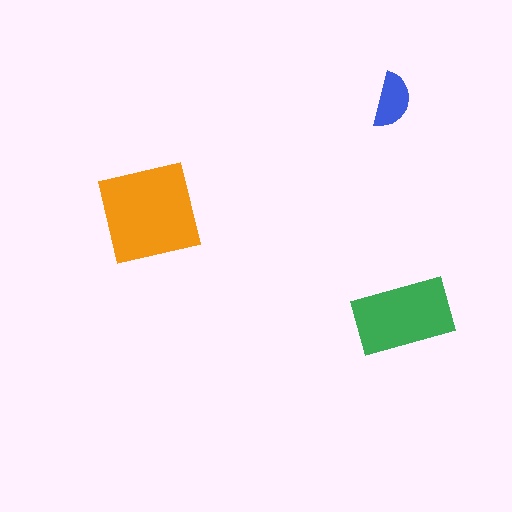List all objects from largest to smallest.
The orange square, the green rectangle, the blue semicircle.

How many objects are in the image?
There are 3 objects in the image.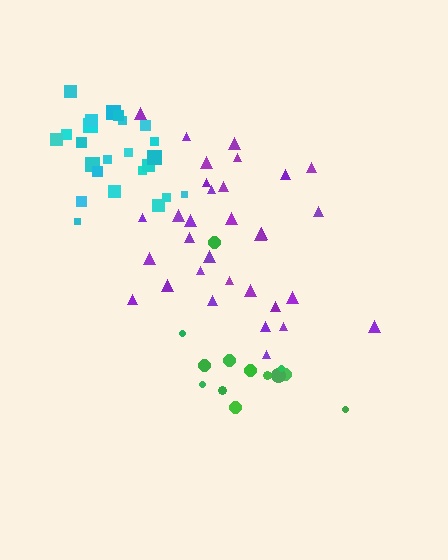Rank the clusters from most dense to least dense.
cyan, purple, green.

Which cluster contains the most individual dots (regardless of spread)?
Purple (32).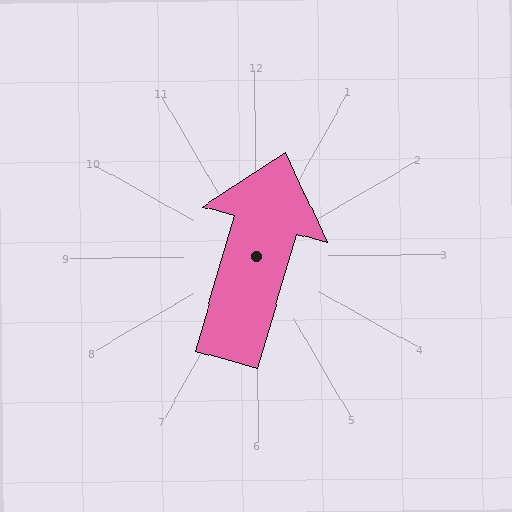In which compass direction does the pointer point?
North.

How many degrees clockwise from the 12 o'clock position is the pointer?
Approximately 17 degrees.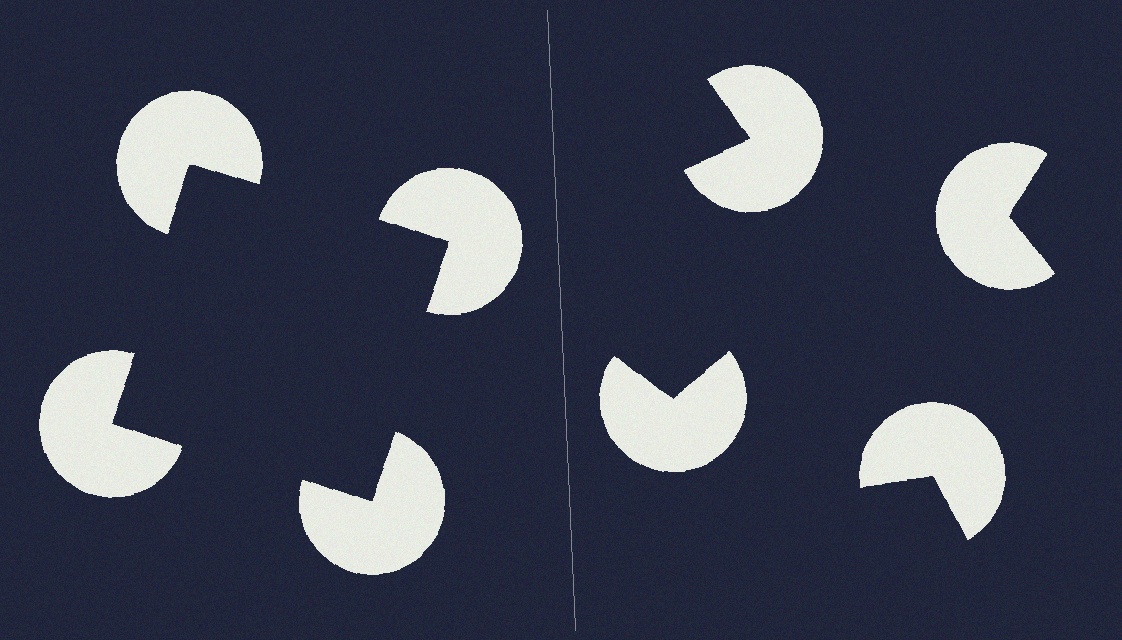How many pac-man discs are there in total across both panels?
8 — 4 on each side.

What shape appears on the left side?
An illusory square.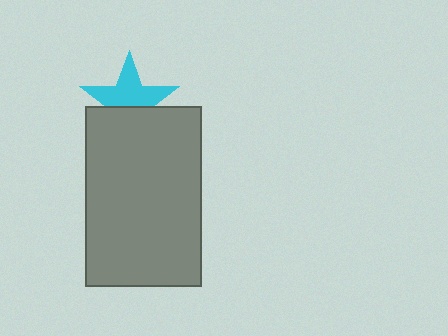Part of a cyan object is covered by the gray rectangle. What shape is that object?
It is a star.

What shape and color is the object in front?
The object in front is a gray rectangle.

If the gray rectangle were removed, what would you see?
You would see the complete cyan star.